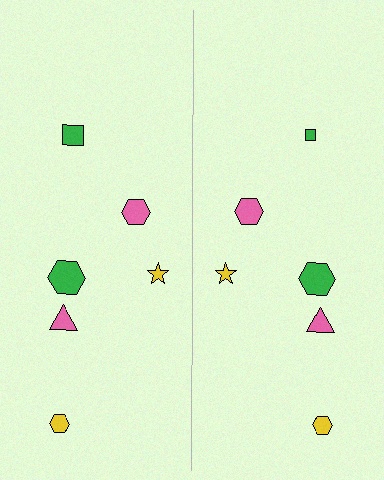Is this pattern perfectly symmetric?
No, the pattern is not perfectly symmetric. The green square on the right side has a different size than its mirror counterpart.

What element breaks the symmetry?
The green square on the right side has a different size than its mirror counterpart.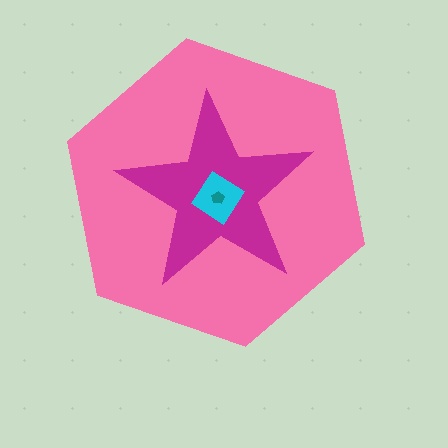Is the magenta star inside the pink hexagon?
Yes.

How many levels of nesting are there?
4.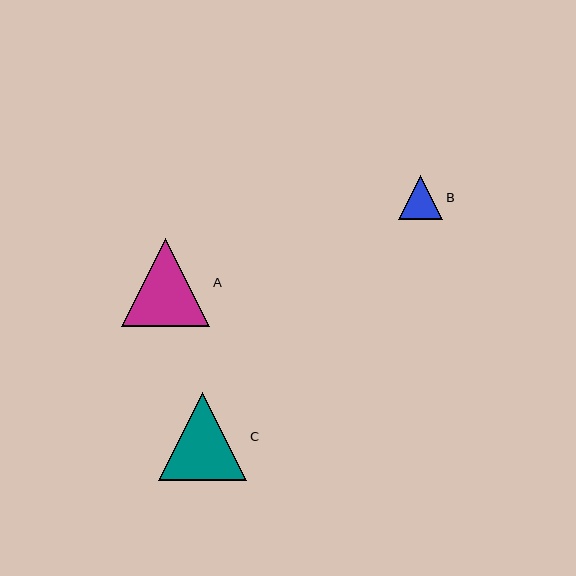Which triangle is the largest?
Triangle C is the largest with a size of approximately 88 pixels.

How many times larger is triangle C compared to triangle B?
Triangle C is approximately 2.0 times the size of triangle B.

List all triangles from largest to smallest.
From largest to smallest: C, A, B.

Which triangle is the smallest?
Triangle B is the smallest with a size of approximately 44 pixels.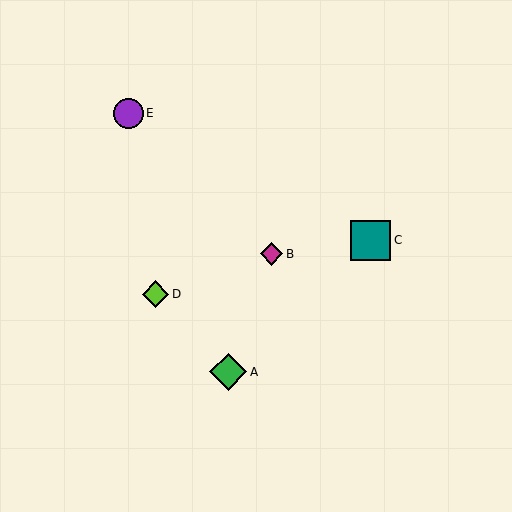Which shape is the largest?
The teal square (labeled C) is the largest.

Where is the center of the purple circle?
The center of the purple circle is at (128, 113).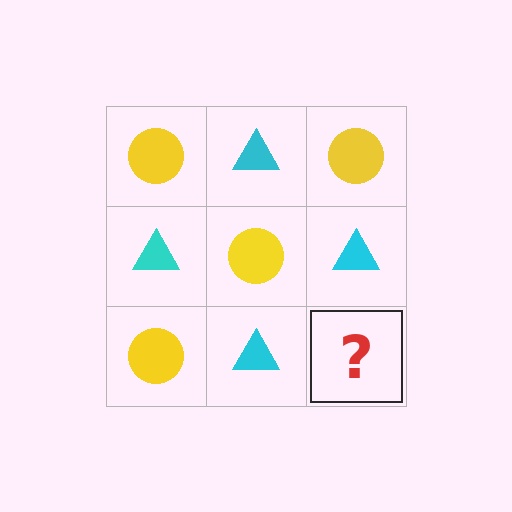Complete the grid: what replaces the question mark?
The question mark should be replaced with a yellow circle.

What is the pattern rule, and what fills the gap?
The rule is that it alternates yellow circle and cyan triangle in a checkerboard pattern. The gap should be filled with a yellow circle.